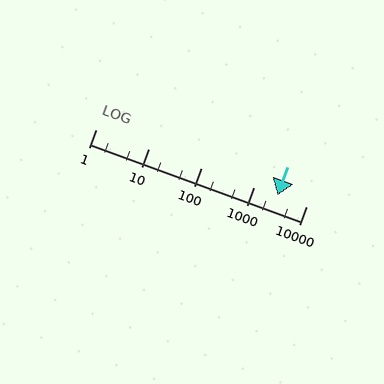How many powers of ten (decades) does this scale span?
The scale spans 4 decades, from 1 to 10000.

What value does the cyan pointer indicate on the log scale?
The pointer indicates approximately 2900.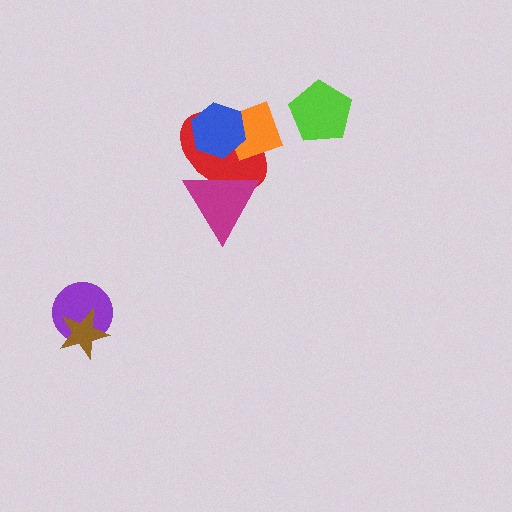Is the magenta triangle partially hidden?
No, no other shape covers it.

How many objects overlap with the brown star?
1 object overlaps with the brown star.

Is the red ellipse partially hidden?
Yes, it is partially covered by another shape.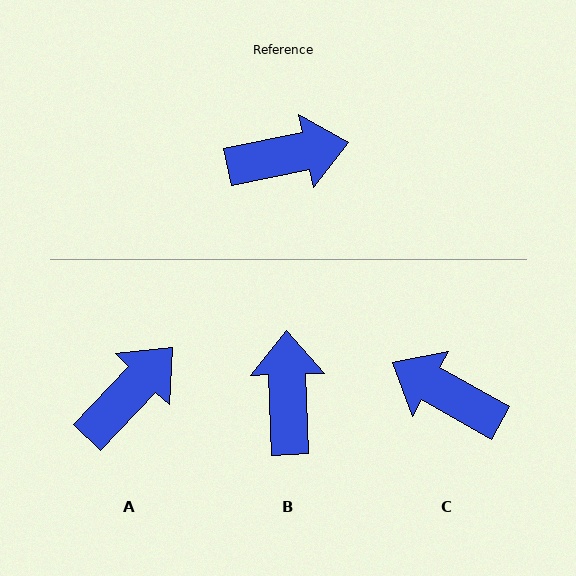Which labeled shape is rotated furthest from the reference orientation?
C, about 139 degrees away.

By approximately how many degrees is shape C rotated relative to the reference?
Approximately 139 degrees counter-clockwise.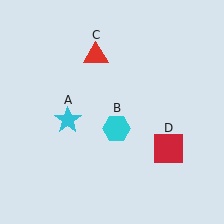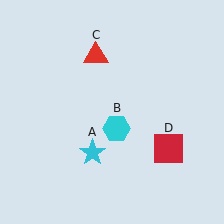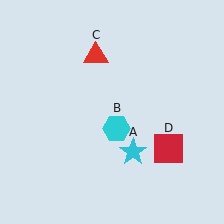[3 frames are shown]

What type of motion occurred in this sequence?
The cyan star (object A) rotated counterclockwise around the center of the scene.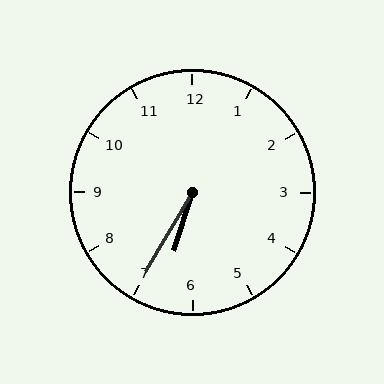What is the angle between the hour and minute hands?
Approximately 12 degrees.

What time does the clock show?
6:35.